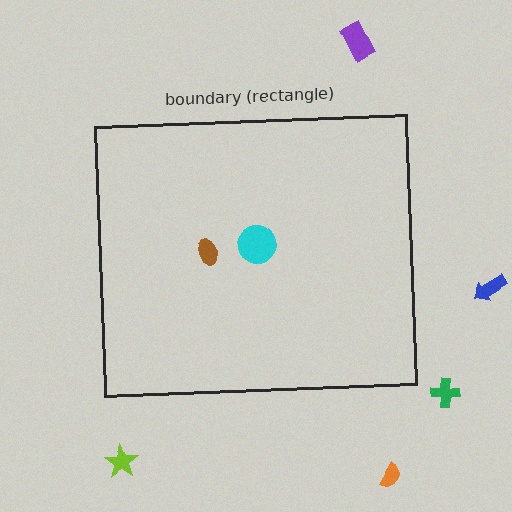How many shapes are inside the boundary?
2 inside, 5 outside.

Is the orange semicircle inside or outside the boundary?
Outside.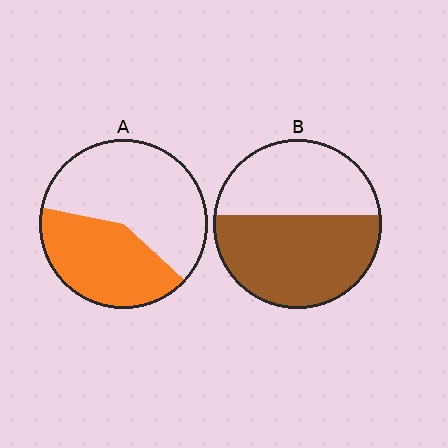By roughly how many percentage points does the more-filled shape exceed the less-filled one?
By roughly 15 percentage points (B over A).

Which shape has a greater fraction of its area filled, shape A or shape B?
Shape B.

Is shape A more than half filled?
No.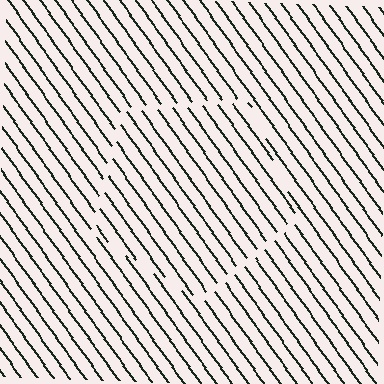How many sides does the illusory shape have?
5 sides — the line-ends trace a pentagon.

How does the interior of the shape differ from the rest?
The interior of the shape contains the same grating, shifted by half a period — the contour is defined by the phase discontinuity where line-ends from the inner and outer gratings abut.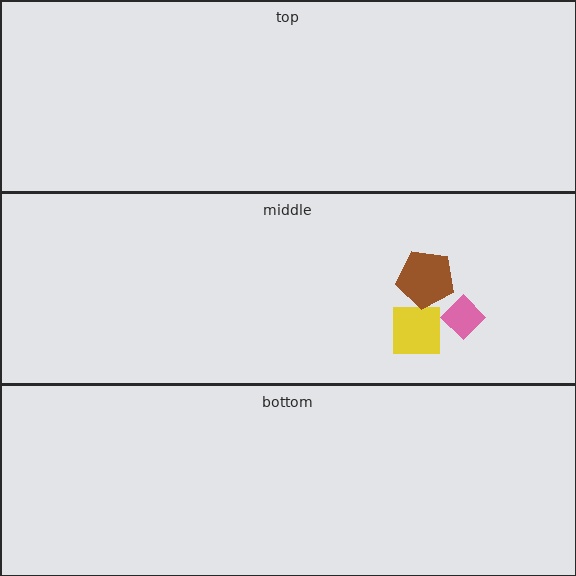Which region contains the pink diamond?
The middle region.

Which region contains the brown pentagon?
The middle region.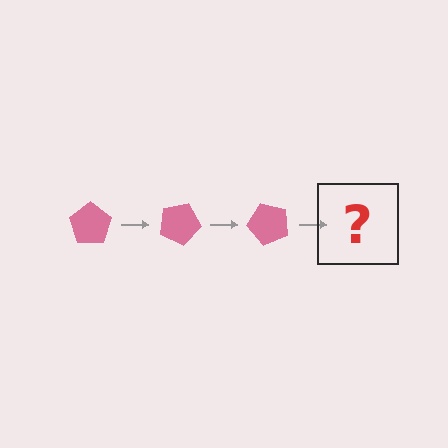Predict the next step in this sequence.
The next step is a pink pentagon rotated 75 degrees.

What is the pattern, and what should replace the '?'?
The pattern is that the pentagon rotates 25 degrees each step. The '?' should be a pink pentagon rotated 75 degrees.